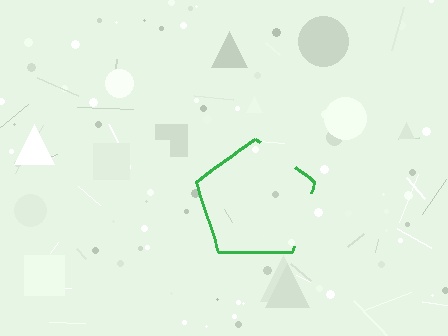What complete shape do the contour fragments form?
The contour fragments form a pentagon.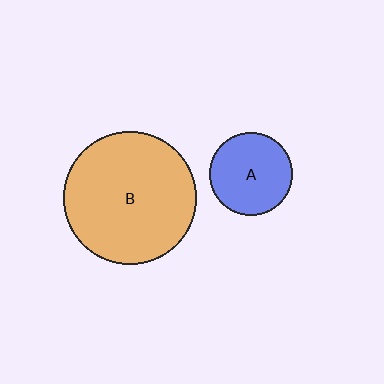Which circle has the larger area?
Circle B (orange).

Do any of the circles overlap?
No, none of the circles overlap.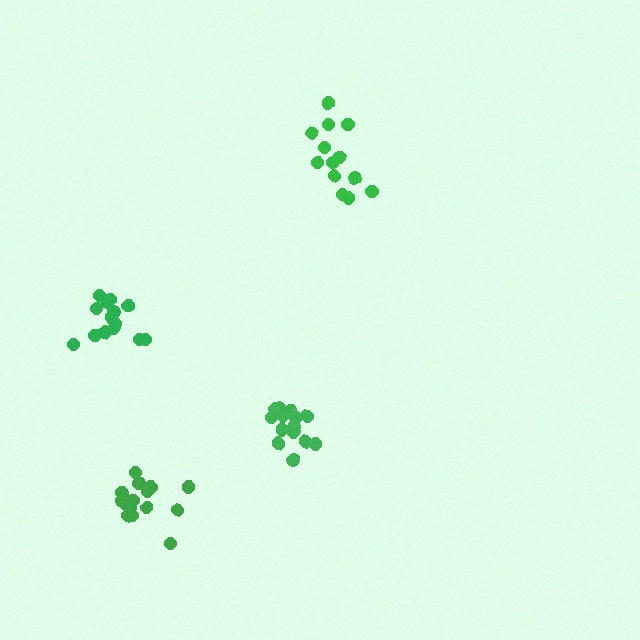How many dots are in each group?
Group 1: 13 dots, Group 2: 15 dots, Group 3: 14 dots, Group 4: 15 dots (57 total).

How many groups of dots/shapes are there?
There are 4 groups.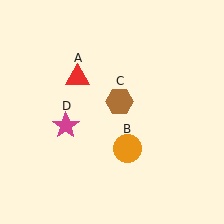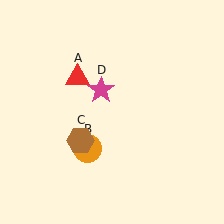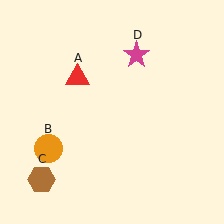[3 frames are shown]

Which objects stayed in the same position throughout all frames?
Red triangle (object A) remained stationary.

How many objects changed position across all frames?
3 objects changed position: orange circle (object B), brown hexagon (object C), magenta star (object D).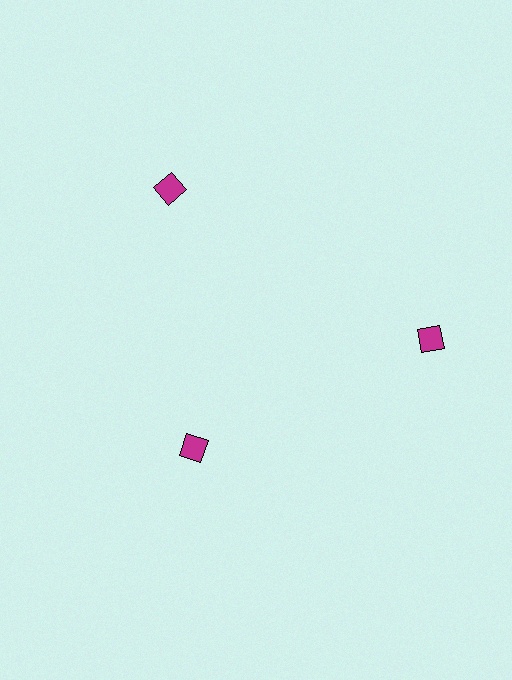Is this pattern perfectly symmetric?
No. The 3 magenta diamonds are arranged in a ring, but one element near the 7 o'clock position is pulled inward toward the center, breaking the 3-fold rotational symmetry.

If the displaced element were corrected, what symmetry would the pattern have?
It would have 3-fold rotational symmetry — the pattern would map onto itself every 120 degrees.